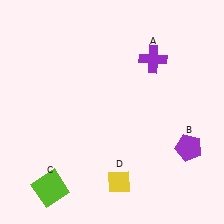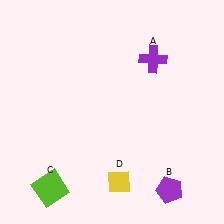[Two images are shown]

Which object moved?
The purple pentagon (B) moved down.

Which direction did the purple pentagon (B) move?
The purple pentagon (B) moved down.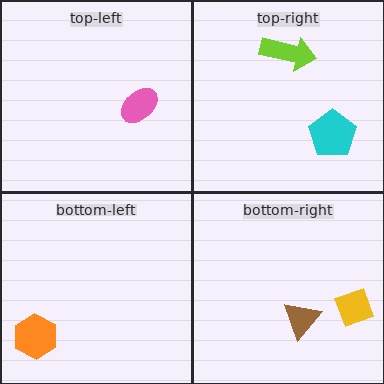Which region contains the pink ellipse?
The top-left region.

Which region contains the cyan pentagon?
The top-right region.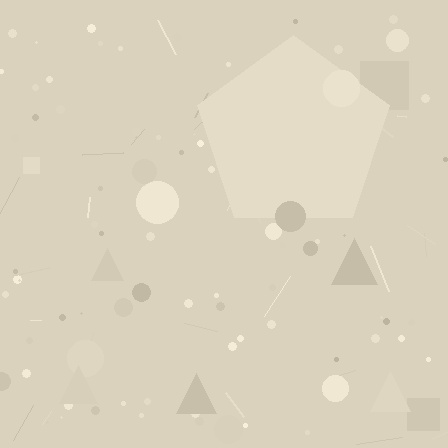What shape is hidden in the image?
A pentagon is hidden in the image.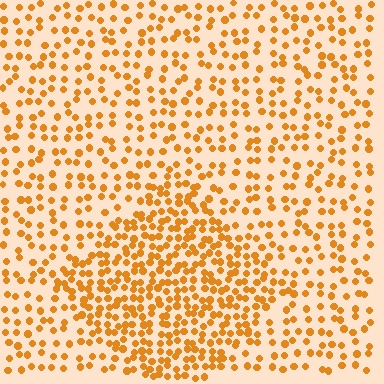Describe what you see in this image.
The image contains small orange elements arranged at two different densities. A diamond-shaped region is visible where the elements are more densely packed than the surrounding area.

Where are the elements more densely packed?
The elements are more densely packed inside the diamond boundary.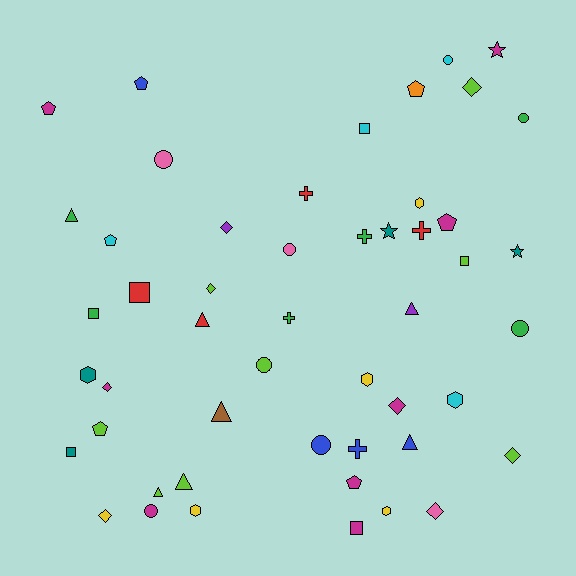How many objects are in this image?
There are 50 objects.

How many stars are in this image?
There are 3 stars.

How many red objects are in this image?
There are 4 red objects.